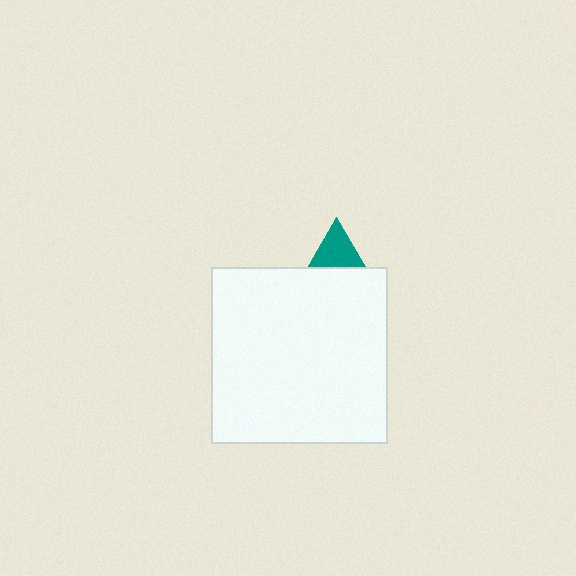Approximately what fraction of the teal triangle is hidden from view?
Roughly 67% of the teal triangle is hidden behind the white square.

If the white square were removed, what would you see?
You would see the complete teal triangle.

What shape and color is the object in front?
The object in front is a white square.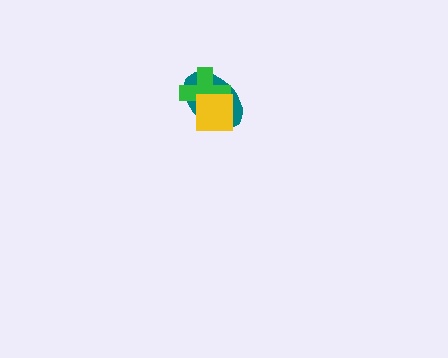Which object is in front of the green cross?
The yellow square is in front of the green cross.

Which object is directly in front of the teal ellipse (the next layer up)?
The green cross is directly in front of the teal ellipse.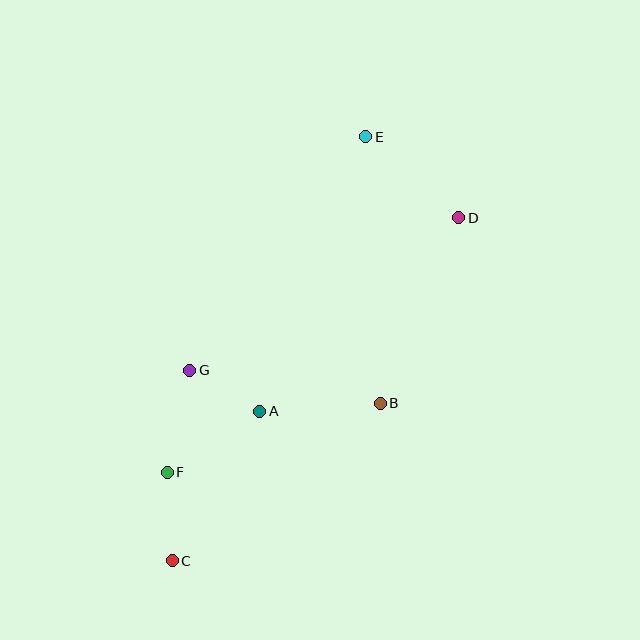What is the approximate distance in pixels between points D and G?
The distance between D and G is approximately 309 pixels.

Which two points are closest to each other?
Points A and G are closest to each other.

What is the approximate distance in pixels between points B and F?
The distance between B and F is approximately 224 pixels.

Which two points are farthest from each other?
Points C and E are farthest from each other.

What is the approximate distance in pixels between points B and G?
The distance between B and G is approximately 193 pixels.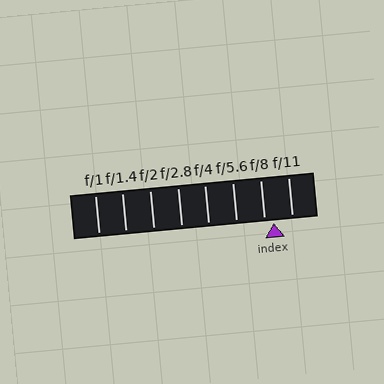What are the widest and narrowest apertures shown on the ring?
The widest aperture shown is f/1 and the narrowest is f/11.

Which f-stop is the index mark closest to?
The index mark is closest to f/8.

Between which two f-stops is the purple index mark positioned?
The index mark is between f/8 and f/11.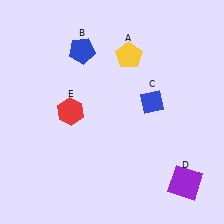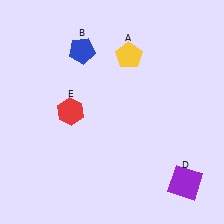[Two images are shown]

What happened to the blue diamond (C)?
The blue diamond (C) was removed in Image 2. It was in the top-right area of Image 1.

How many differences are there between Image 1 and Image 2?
There is 1 difference between the two images.